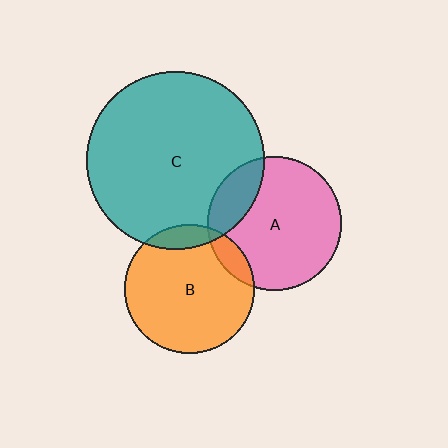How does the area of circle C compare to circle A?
Approximately 1.8 times.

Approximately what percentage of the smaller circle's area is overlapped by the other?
Approximately 10%.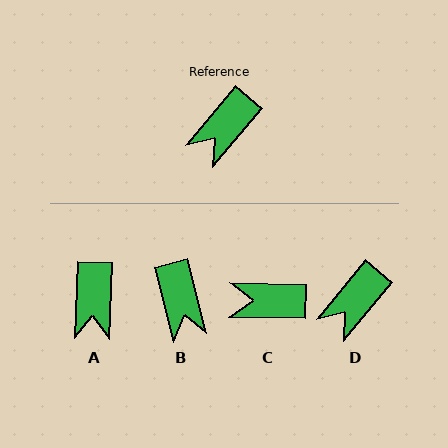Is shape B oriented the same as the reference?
No, it is off by about 54 degrees.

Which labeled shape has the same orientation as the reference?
D.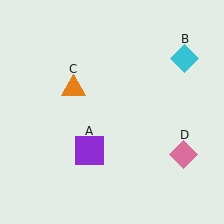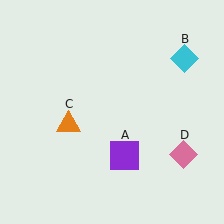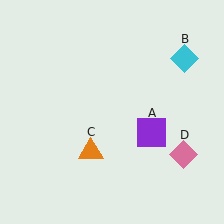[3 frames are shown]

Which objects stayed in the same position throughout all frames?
Cyan diamond (object B) and pink diamond (object D) remained stationary.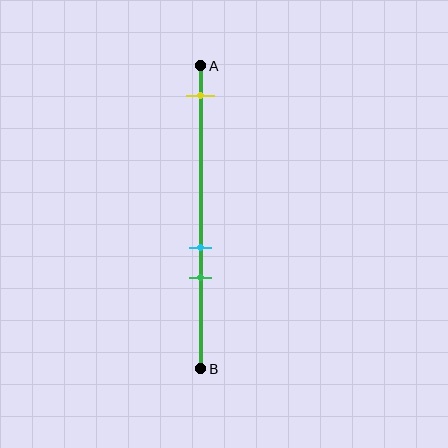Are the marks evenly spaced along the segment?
No, the marks are not evenly spaced.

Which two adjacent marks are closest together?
The cyan and green marks are the closest adjacent pair.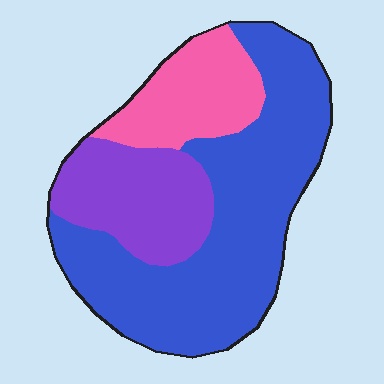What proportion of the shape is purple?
Purple takes up less than a quarter of the shape.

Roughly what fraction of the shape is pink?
Pink takes up about one fifth (1/5) of the shape.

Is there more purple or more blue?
Blue.